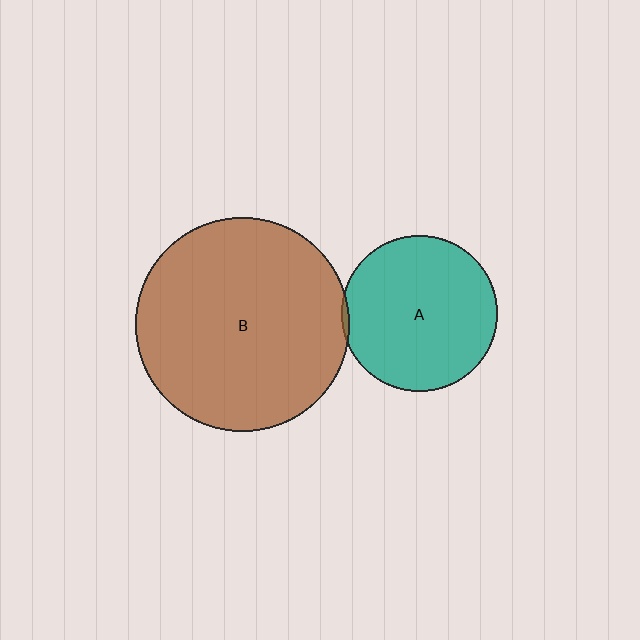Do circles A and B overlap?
Yes.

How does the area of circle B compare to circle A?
Approximately 1.9 times.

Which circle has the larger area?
Circle B (brown).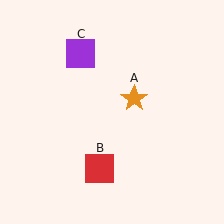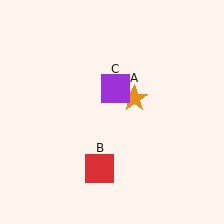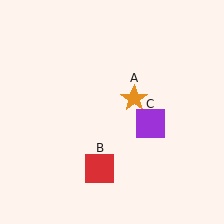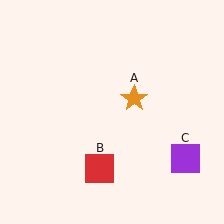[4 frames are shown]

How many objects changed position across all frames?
1 object changed position: purple square (object C).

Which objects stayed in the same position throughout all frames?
Orange star (object A) and red square (object B) remained stationary.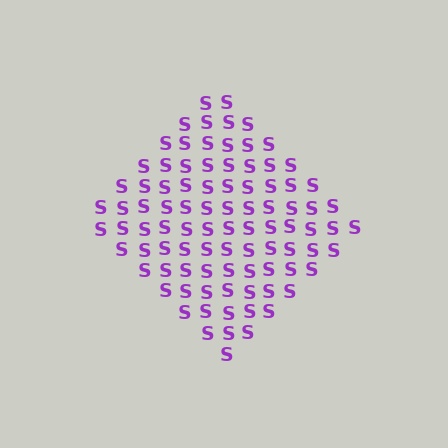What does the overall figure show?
The overall figure shows a diamond.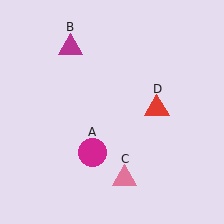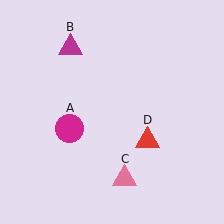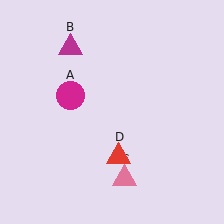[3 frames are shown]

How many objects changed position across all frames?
2 objects changed position: magenta circle (object A), red triangle (object D).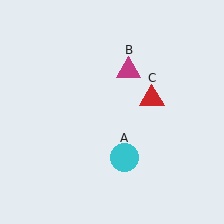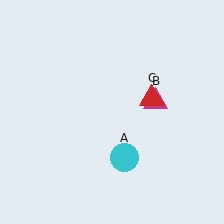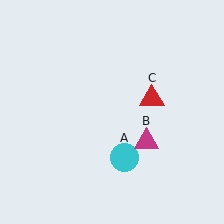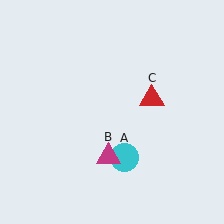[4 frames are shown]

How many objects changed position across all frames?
1 object changed position: magenta triangle (object B).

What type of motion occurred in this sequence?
The magenta triangle (object B) rotated clockwise around the center of the scene.